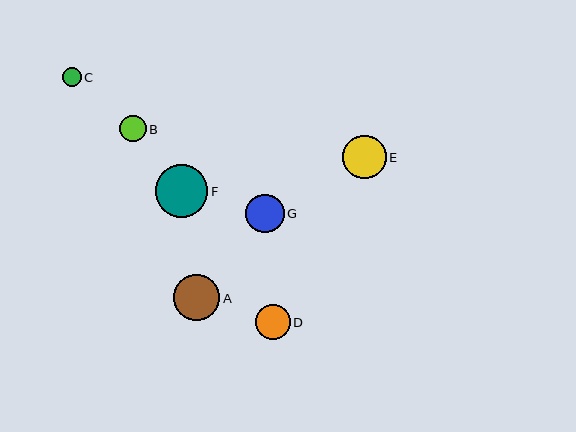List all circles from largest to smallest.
From largest to smallest: F, A, E, G, D, B, C.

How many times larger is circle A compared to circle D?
Circle A is approximately 1.3 times the size of circle D.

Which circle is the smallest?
Circle C is the smallest with a size of approximately 19 pixels.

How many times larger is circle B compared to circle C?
Circle B is approximately 1.4 times the size of circle C.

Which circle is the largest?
Circle F is the largest with a size of approximately 53 pixels.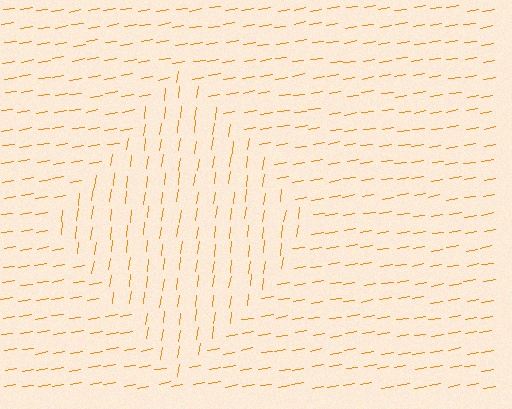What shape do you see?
I see a diamond.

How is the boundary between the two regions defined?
The boundary is defined purely by a change in line orientation (approximately 73 degrees difference). All lines are the same color and thickness.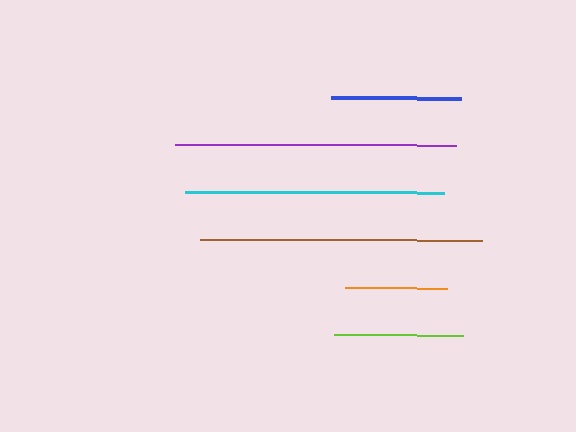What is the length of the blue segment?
The blue segment is approximately 129 pixels long.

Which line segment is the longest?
The brown line is the longest at approximately 282 pixels.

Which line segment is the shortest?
The orange line is the shortest at approximately 101 pixels.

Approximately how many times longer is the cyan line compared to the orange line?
The cyan line is approximately 2.6 times the length of the orange line.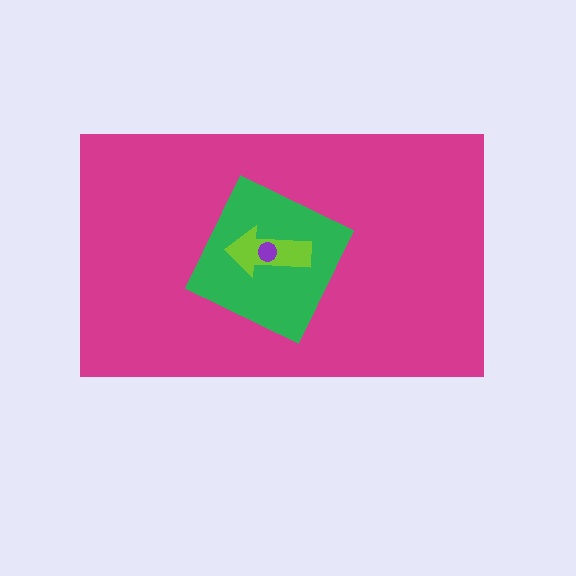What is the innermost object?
The purple circle.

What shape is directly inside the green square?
The lime arrow.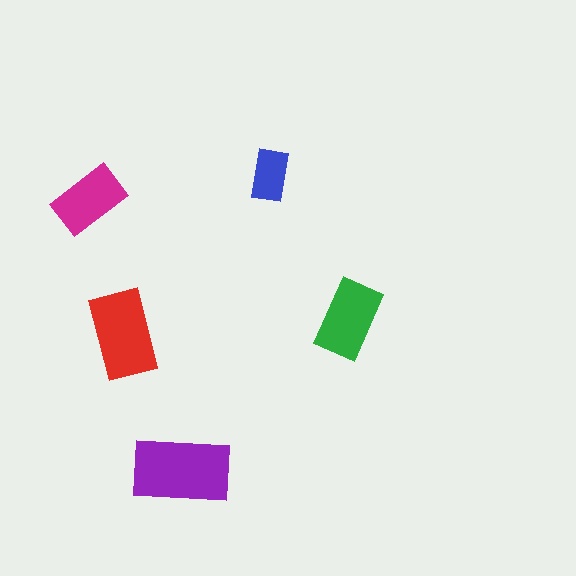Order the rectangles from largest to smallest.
the purple one, the red one, the green one, the magenta one, the blue one.